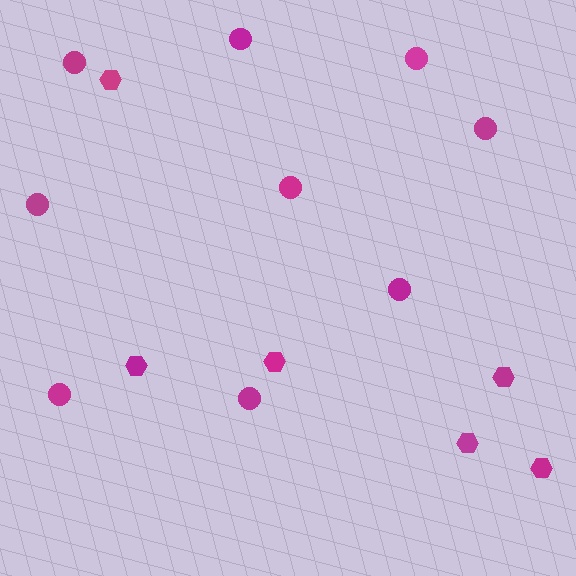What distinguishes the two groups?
There are 2 groups: one group of hexagons (6) and one group of circles (9).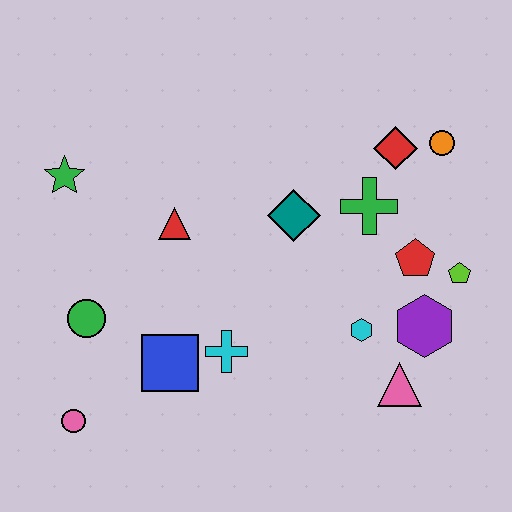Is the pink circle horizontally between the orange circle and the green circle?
No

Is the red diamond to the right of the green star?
Yes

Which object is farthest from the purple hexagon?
The green star is farthest from the purple hexagon.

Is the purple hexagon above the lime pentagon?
No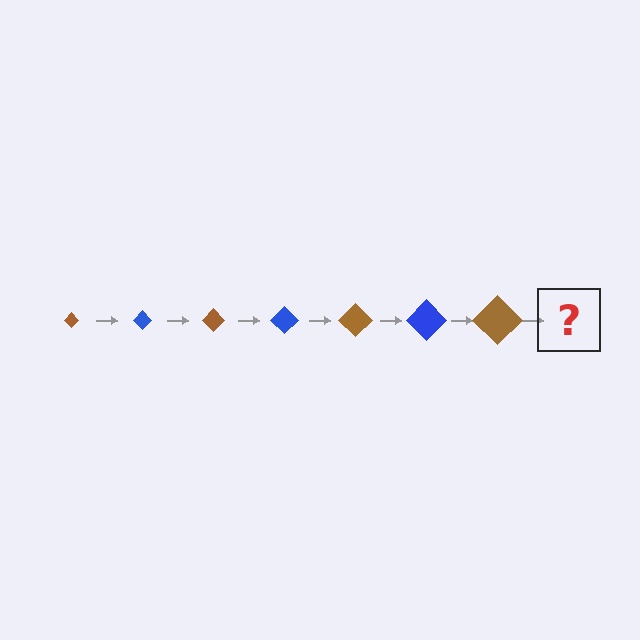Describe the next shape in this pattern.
It should be a blue diamond, larger than the previous one.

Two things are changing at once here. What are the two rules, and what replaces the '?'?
The two rules are that the diamond grows larger each step and the color cycles through brown and blue. The '?' should be a blue diamond, larger than the previous one.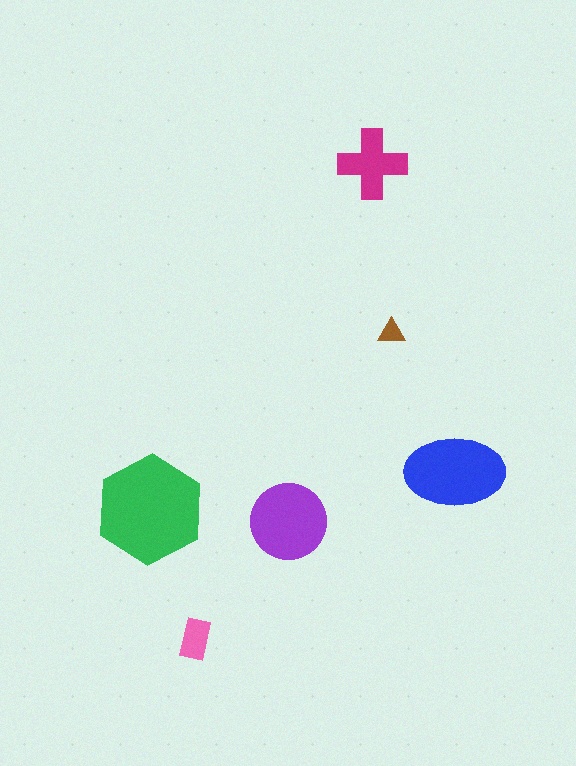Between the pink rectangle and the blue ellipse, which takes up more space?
The blue ellipse.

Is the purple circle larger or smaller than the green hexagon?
Smaller.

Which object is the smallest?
The brown triangle.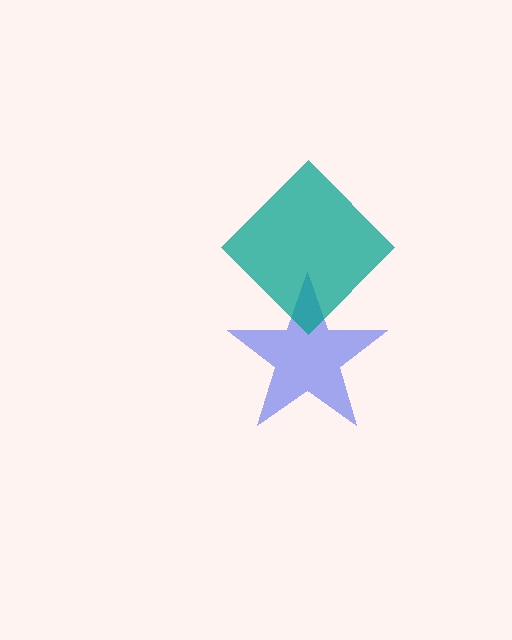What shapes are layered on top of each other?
The layered shapes are: a blue star, a teal diamond.